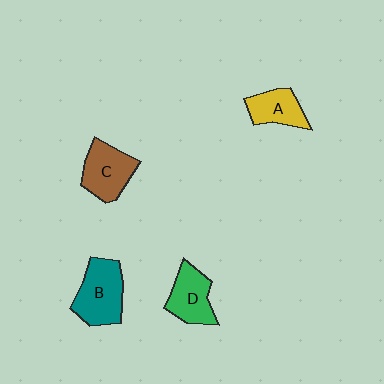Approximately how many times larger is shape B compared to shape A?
Approximately 1.5 times.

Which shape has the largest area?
Shape B (teal).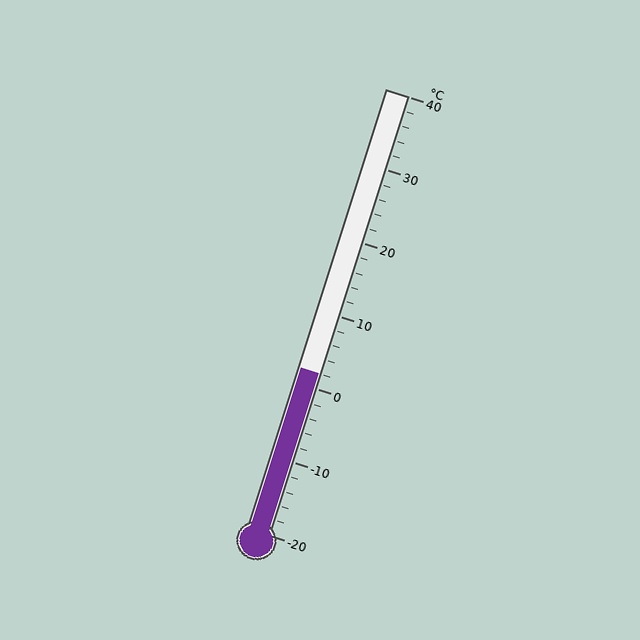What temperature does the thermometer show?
The thermometer shows approximately 2°C.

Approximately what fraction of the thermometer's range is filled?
The thermometer is filled to approximately 35% of its range.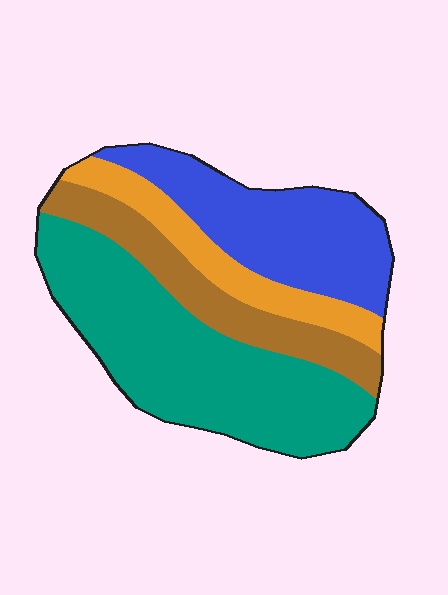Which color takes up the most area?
Teal, at roughly 40%.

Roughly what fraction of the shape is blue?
Blue takes up about one quarter (1/4) of the shape.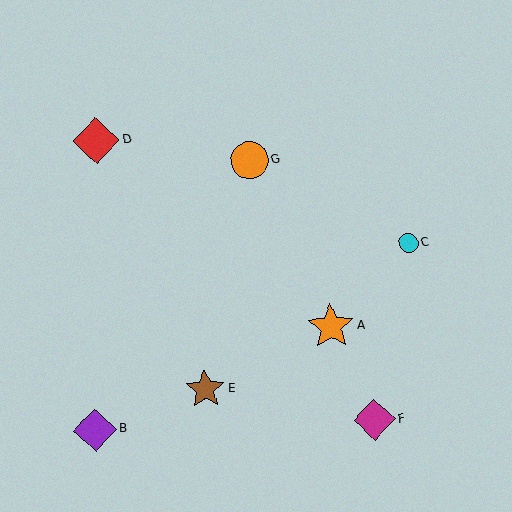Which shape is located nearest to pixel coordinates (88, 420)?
The purple diamond (labeled B) at (95, 430) is nearest to that location.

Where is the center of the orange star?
The center of the orange star is at (331, 326).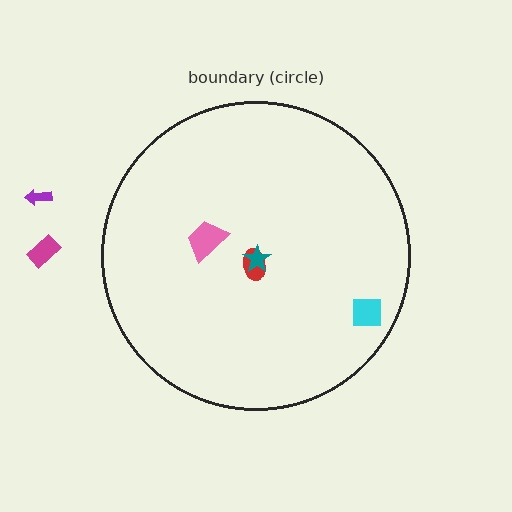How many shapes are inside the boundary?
4 inside, 2 outside.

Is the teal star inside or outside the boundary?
Inside.